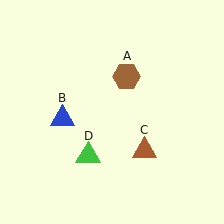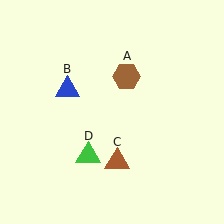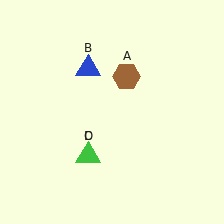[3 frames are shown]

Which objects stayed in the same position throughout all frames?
Brown hexagon (object A) and green triangle (object D) remained stationary.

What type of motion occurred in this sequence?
The blue triangle (object B), brown triangle (object C) rotated clockwise around the center of the scene.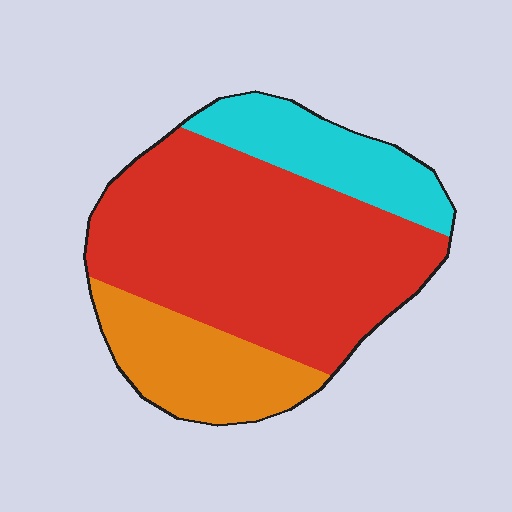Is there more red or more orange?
Red.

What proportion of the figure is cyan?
Cyan covers about 20% of the figure.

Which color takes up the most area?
Red, at roughly 60%.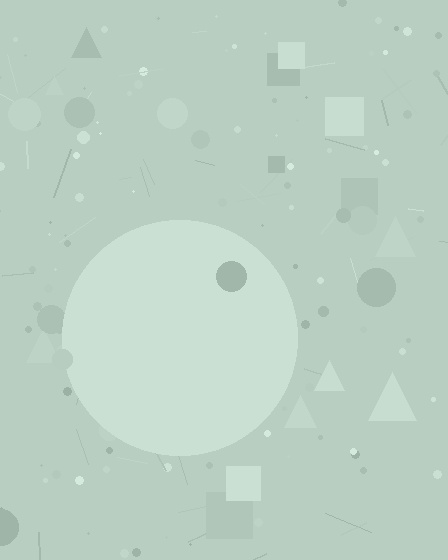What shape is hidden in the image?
A circle is hidden in the image.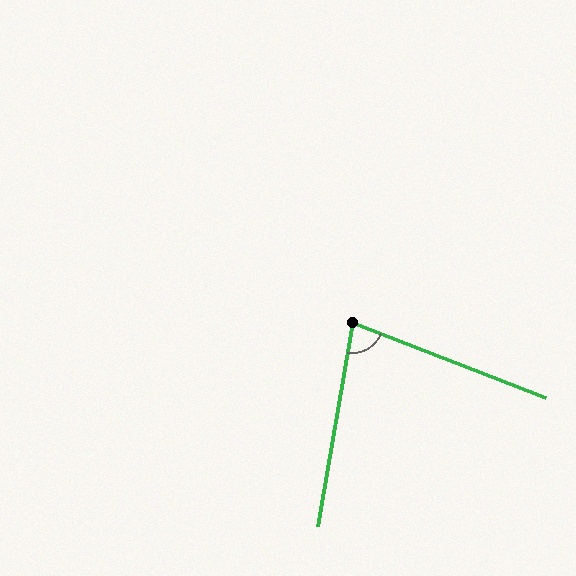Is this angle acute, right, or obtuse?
It is acute.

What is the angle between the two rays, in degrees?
Approximately 78 degrees.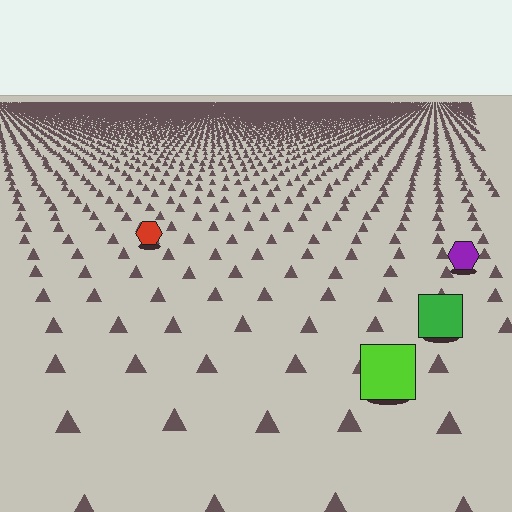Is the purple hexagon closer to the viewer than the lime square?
No. The lime square is closer — you can tell from the texture gradient: the ground texture is coarser near it.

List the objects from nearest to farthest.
From nearest to farthest: the lime square, the green square, the purple hexagon, the red hexagon.